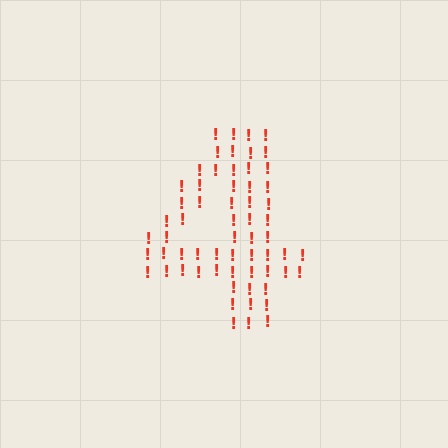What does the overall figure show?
The overall figure shows the digit 4.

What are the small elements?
The small elements are exclamation marks.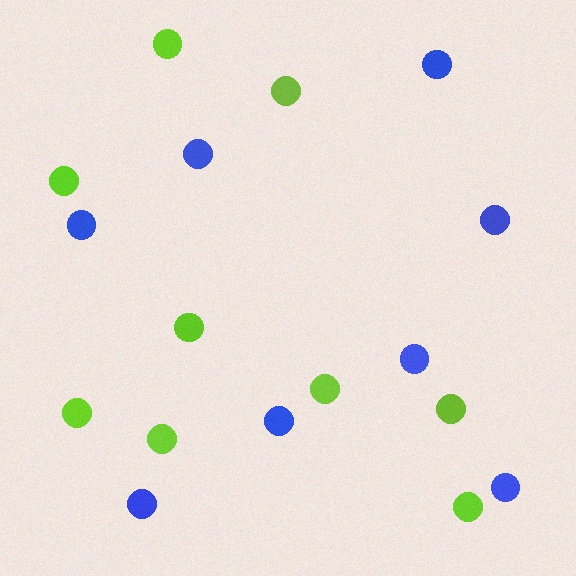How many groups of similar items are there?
There are 2 groups: one group of lime circles (9) and one group of blue circles (8).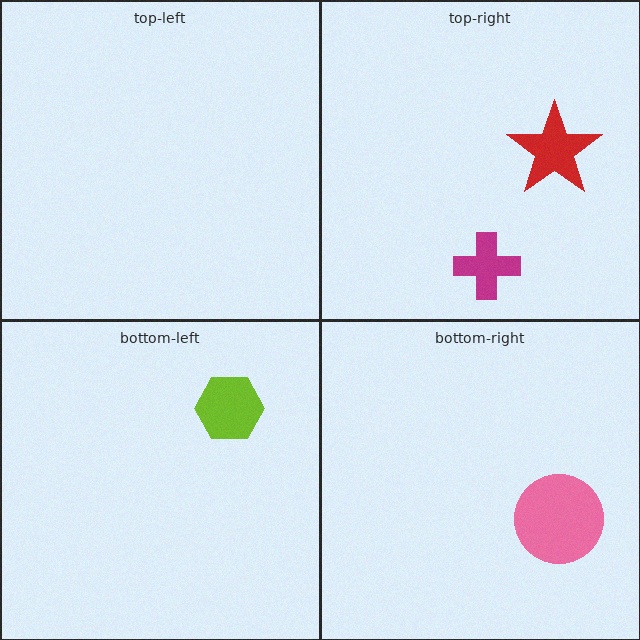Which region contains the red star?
The top-right region.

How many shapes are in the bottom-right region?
1.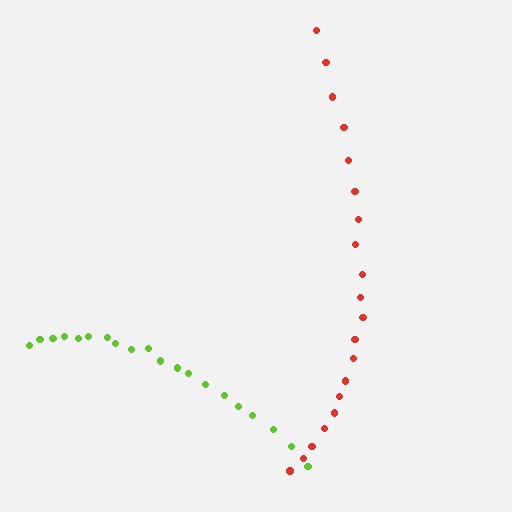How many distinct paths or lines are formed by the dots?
There are 2 distinct paths.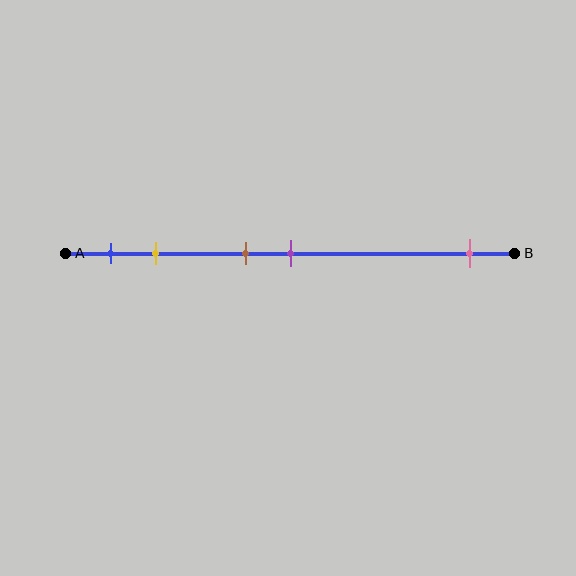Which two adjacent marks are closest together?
The brown and purple marks are the closest adjacent pair.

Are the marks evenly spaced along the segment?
No, the marks are not evenly spaced.